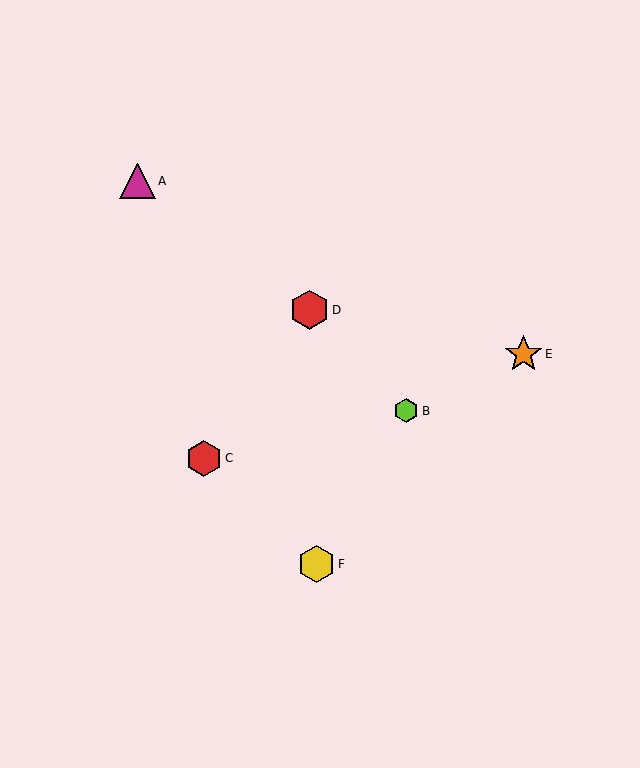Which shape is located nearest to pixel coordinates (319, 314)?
The red hexagon (labeled D) at (310, 310) is nearest to that location.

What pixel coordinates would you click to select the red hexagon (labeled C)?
Click at (204, 458) to select the red hexagon C.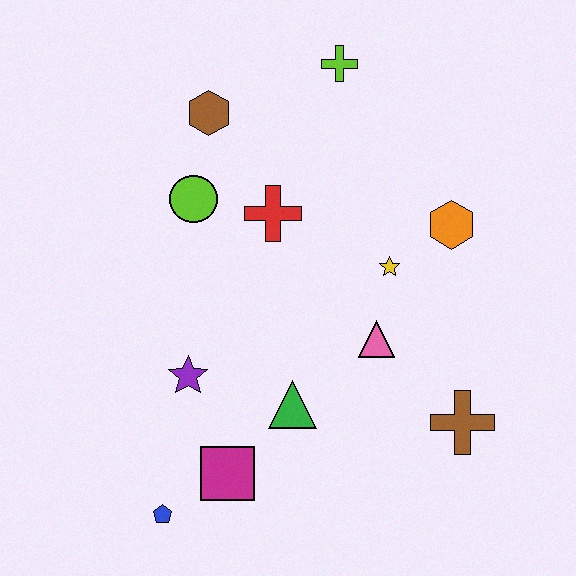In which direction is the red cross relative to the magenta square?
The red cross is above the magenta square.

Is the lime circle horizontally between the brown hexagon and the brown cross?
No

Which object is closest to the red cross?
The lime circle is closest to the red cross.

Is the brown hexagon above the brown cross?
Yes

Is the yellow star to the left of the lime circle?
No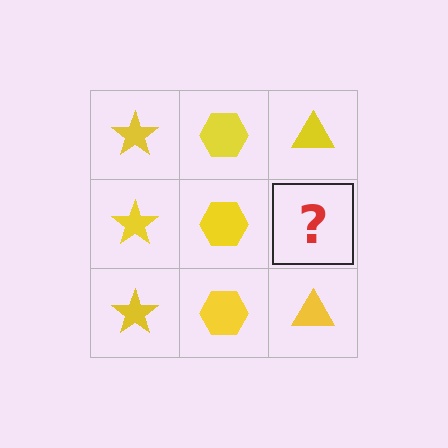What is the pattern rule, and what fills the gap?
The rule is that each column has a consistent shape. The gap should be filled with a yellow triangle.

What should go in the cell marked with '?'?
The missing cell should contain a yellow triangle.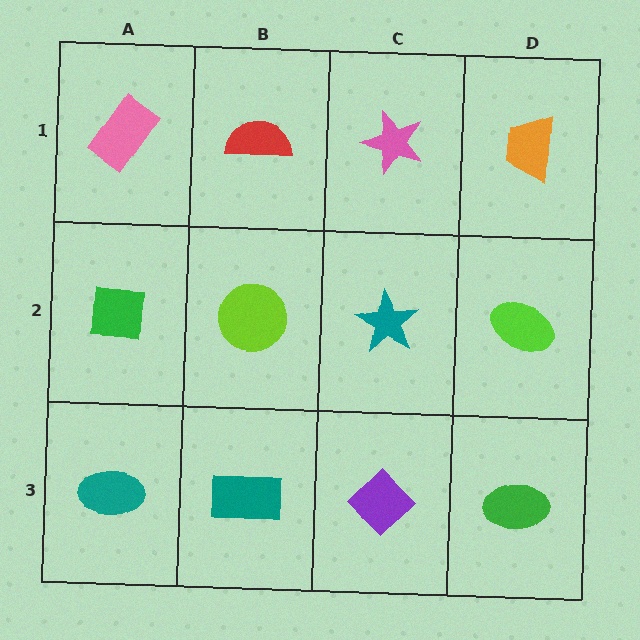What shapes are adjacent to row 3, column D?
A lime ellipse (row 2, column D), a purple diamond (row 3, column C).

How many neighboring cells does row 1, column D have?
2.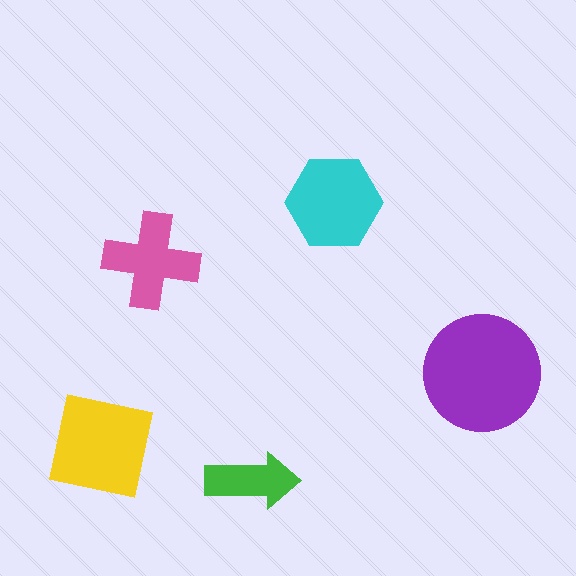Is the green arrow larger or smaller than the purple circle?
Smaller.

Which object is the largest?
The purple circle.